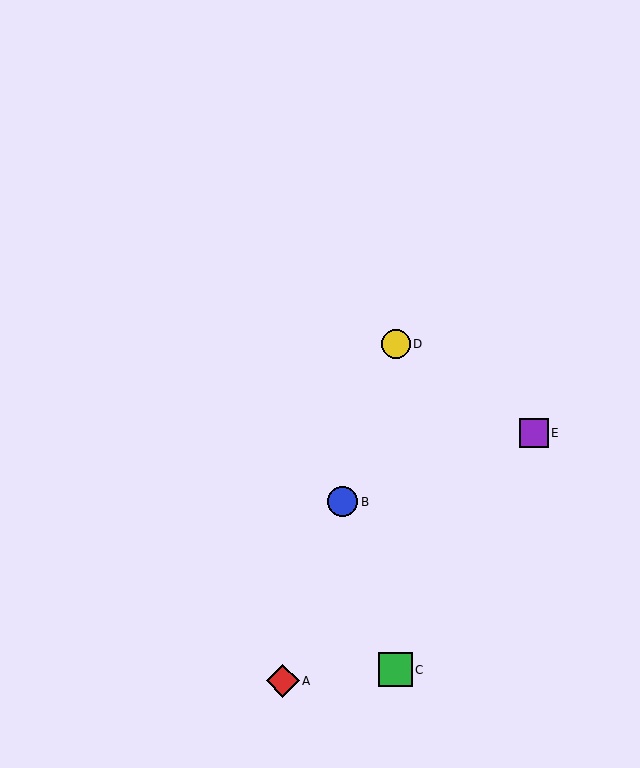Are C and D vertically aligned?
Yes, both are at x≈396.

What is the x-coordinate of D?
Object D is at x≈396.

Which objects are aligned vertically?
Objects C, D are aligned vertically.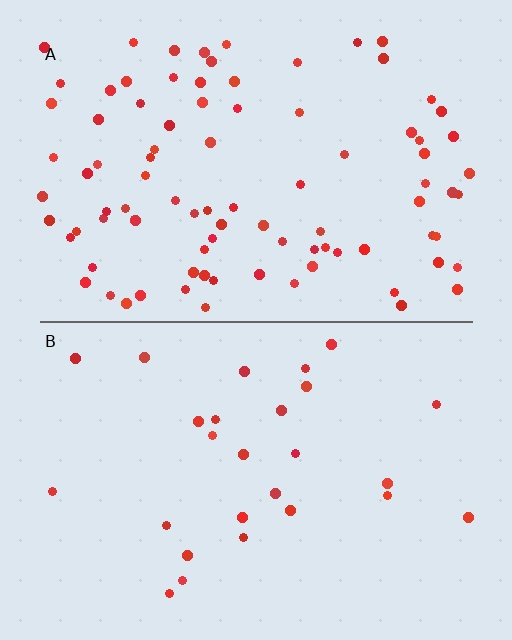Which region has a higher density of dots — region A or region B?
A (the top).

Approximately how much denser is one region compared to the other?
Approximately 3.4× — region A over region B.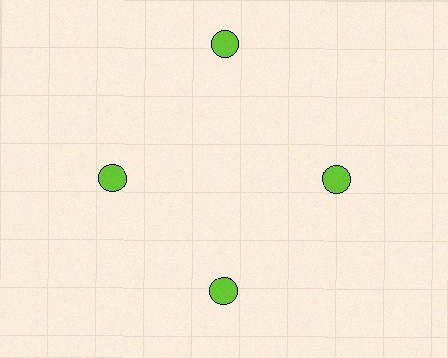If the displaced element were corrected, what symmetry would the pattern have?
It would have 4-fold rotational symmetry — the pattern would map onto itself every 90 degrees.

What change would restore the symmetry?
The symmetry would be restored by moving it inward, back onto the ring so that all 4 circles sit at equal angles and equal distance from the center.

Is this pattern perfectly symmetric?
No. The 4 lime circles are arranged in a ring, but one element near the 12 o'clock position is pushed outward from the center, breaking the 4-fold rotational symmetry.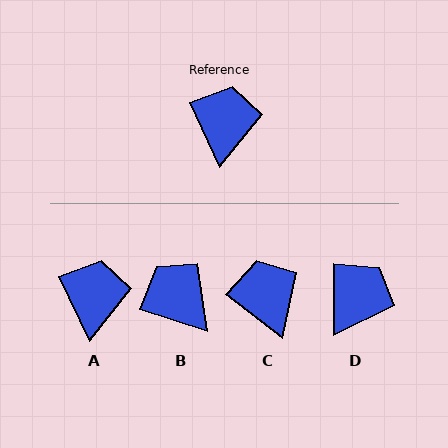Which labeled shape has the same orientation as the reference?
A.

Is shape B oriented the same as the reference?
No, it is off by about 47 degrees.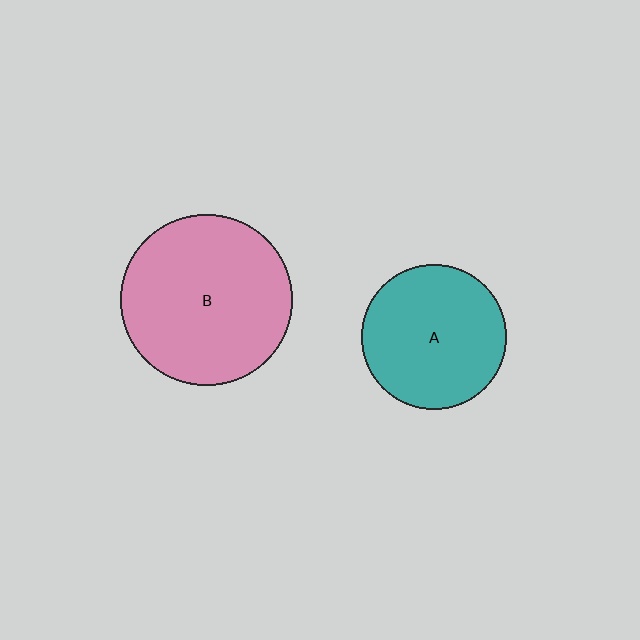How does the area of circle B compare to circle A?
Approximately 1.4 times.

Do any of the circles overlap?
No, none of the circles overlap.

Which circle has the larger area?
Circle B (pink).